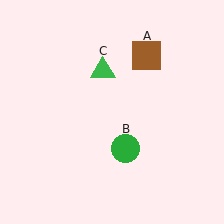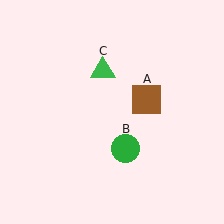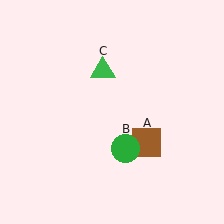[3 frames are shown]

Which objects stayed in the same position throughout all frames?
Green circle (object B) and green triangle (object C) remained stationary.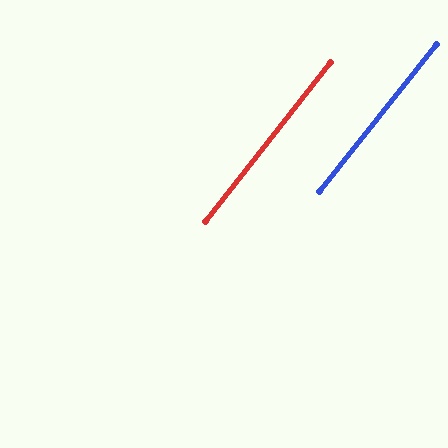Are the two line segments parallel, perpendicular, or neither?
Parallel — their directions differ by only 0.5°.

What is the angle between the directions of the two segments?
Approximately 0 degrees.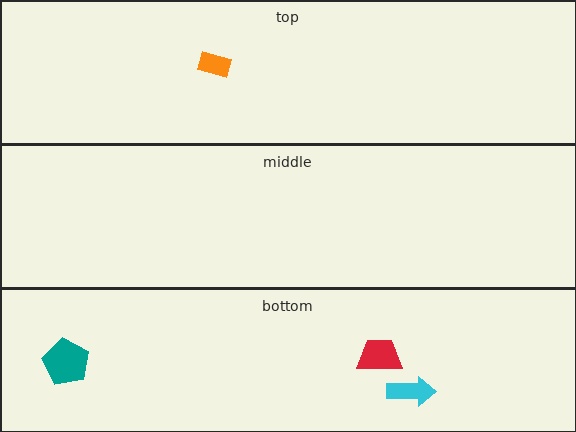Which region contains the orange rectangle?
The top region.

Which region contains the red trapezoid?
The bottom region.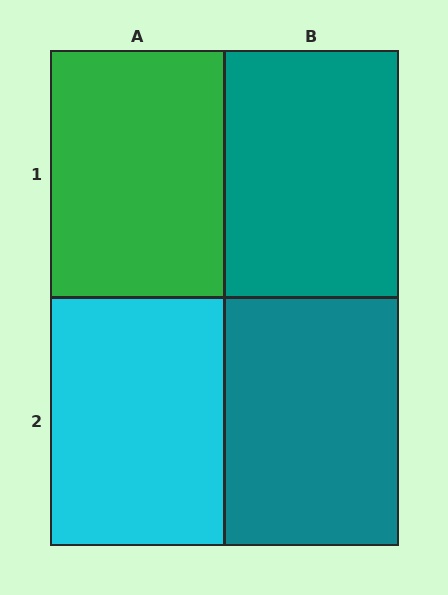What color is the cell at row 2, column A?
Cyan.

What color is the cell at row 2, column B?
Teal.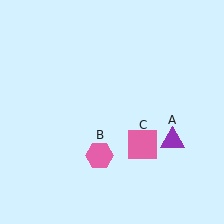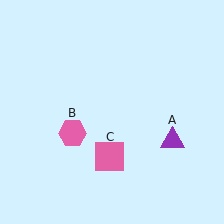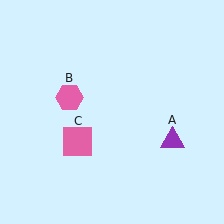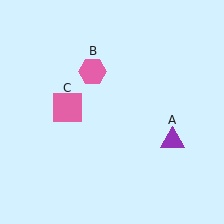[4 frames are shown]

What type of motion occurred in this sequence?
The pink hexagon (object B), pink square (object C) rotated clockwise around the center of the scene.